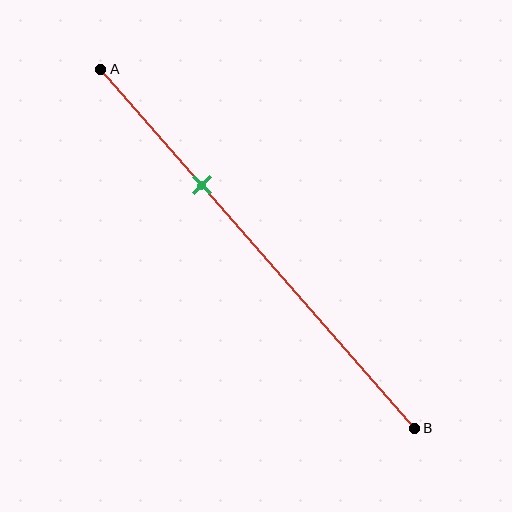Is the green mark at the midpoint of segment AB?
No, the mark is at about 30% from A, not at the 50% midpoint.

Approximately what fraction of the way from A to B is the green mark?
The green mark is approximately 30% of the way from A to B.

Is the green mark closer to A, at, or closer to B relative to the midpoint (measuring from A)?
The green mark is closer to point A than the midpoint of segment AB.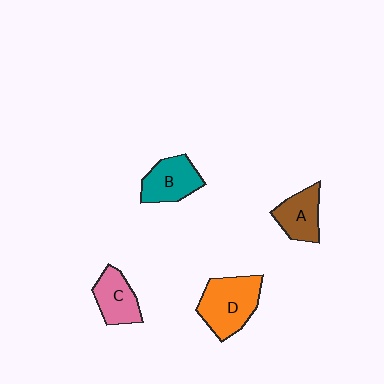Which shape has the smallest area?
Shape A (brown).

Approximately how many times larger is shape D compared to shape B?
Approximately 1.3 times.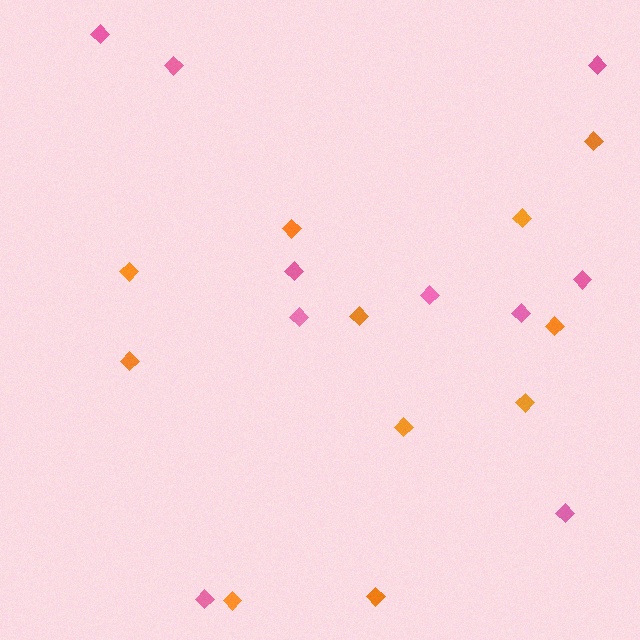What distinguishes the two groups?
There are 2 groups: one group of pink diamonds (10) and one group of orange diamonds (11).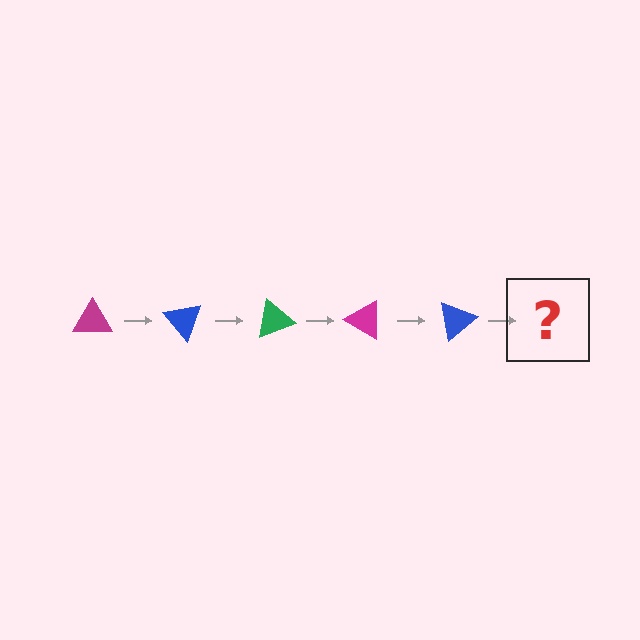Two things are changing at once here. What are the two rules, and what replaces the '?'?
The two rules are that it rotates 50 degrees each step and the color cycles through magenta, blue, and green. The '?' should be a green triangle, rotated 250 degrees from the start.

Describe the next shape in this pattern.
It should be a green triangle, rotated 250 degrees from the start.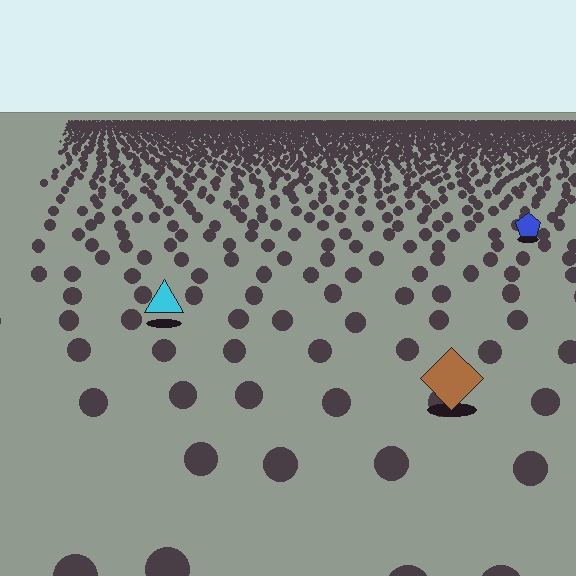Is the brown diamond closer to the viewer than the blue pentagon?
Yes. The brown diamond is closer — you can tell from the texture gradient: the ground texture is coarser near it.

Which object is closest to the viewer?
The brown diamond is closest. The texture marks near it are larger and more spread out.